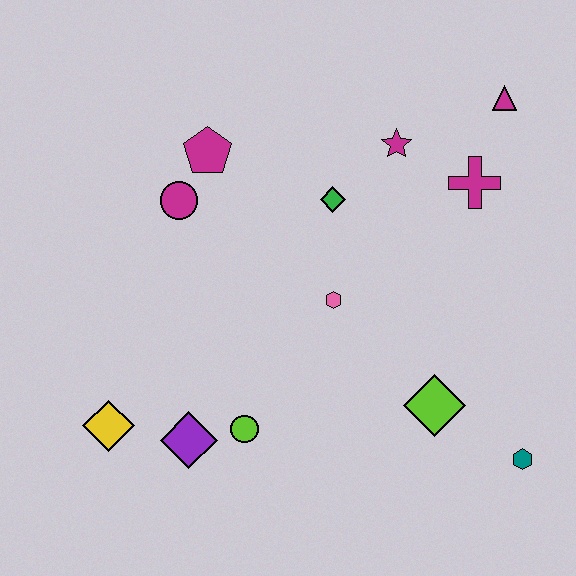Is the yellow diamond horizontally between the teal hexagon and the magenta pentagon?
No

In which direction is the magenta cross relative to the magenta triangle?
The magenta cross is below the magenta triangle.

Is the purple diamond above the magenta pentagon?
No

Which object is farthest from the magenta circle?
The teal hexagon is farthest from the magenta circle.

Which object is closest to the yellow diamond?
The purple diamond is closest to the yellow diamond.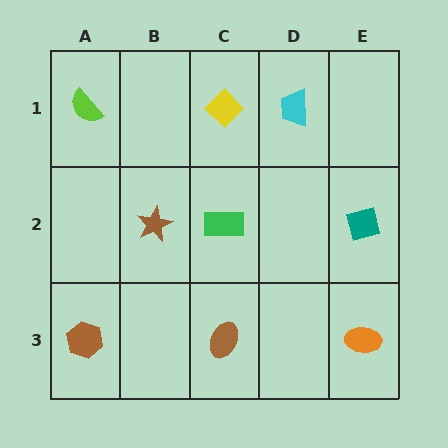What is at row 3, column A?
A brown hexagon.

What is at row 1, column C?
A yellow diamond.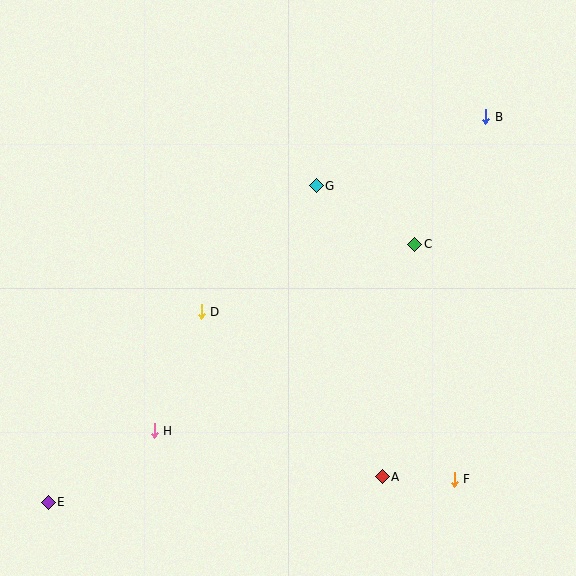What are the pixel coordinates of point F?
Point F is at (454, 479).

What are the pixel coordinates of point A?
Point A is at (382, 477).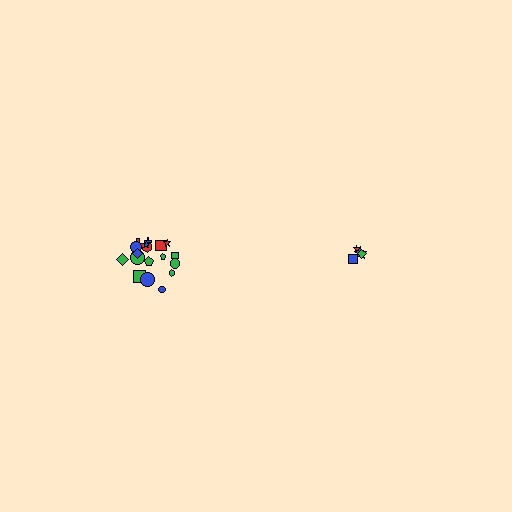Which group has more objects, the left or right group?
The left group.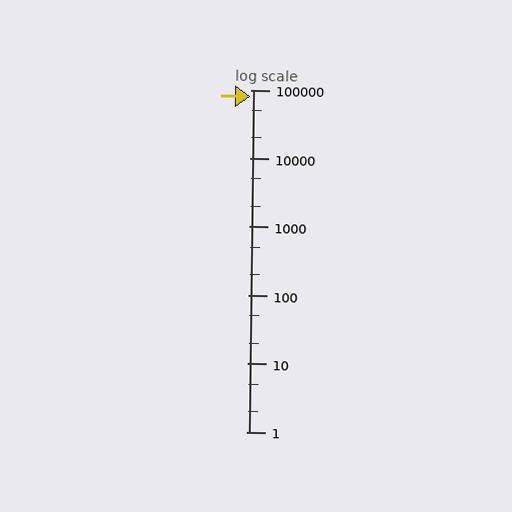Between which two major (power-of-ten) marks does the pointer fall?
The pointer is between 10000 and 100000.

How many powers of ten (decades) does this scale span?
The scale spans 5 decades, from 1 to 100000.